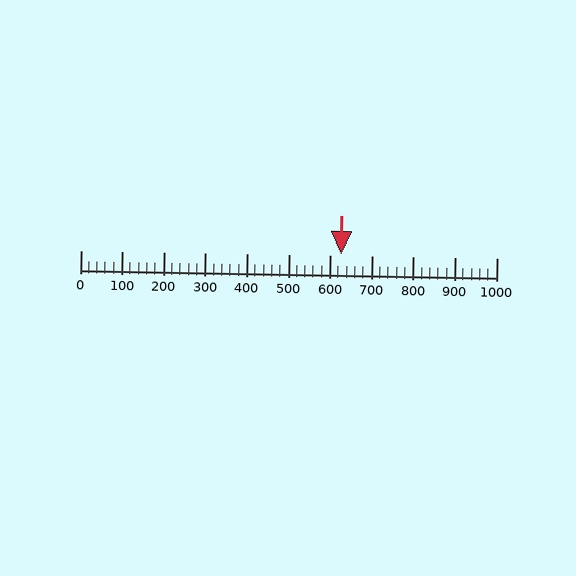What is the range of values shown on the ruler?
The ruler shows values from 0 to 1000.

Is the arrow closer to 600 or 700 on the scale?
The arrow is closer to 600.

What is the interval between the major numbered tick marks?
The major tick marks are spaced 100 units apart.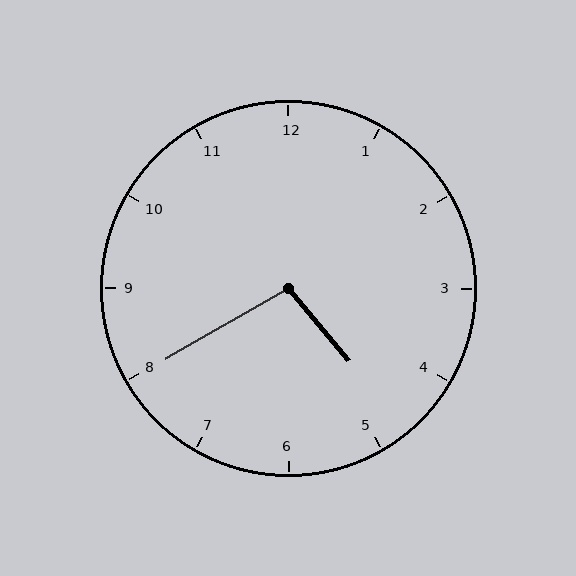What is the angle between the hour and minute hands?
Approximately 100 degrees.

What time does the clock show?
4:40.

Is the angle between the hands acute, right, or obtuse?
It is obtuse.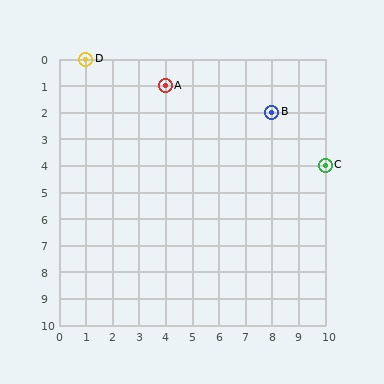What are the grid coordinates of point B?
Point B is at grid coordinates (8, 2).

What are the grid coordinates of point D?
Point D is at grid coordinates (1, 0).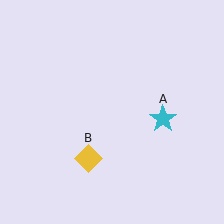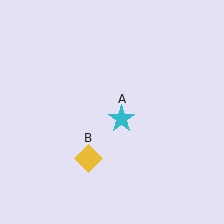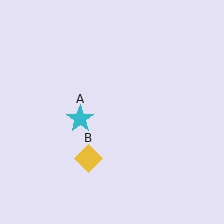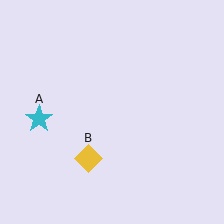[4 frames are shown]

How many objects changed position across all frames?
1 object changed position: cyan star (object A).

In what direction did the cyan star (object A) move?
The cyan star (object A) moved left.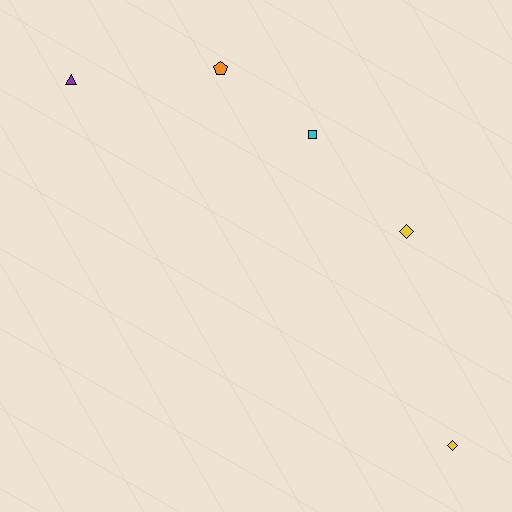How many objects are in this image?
There are 5 objects.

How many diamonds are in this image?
There are 2 diamonds.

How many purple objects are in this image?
There is 1 purple object.